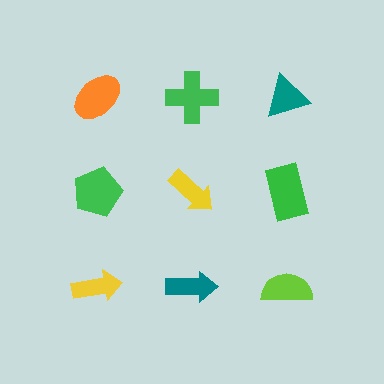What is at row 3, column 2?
A teal arrow.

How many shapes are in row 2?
3 shapes.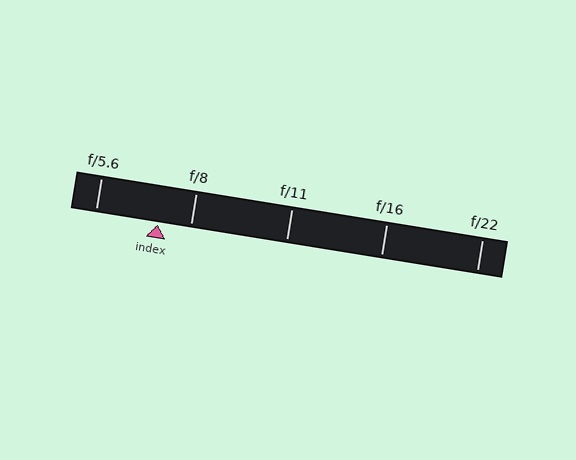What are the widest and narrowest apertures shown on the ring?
The widest aperture shown is f/5.6 and the narrowest is f/22.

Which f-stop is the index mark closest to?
The index mark is closest to f/8.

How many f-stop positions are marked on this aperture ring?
There are 5 f-stop positions marked.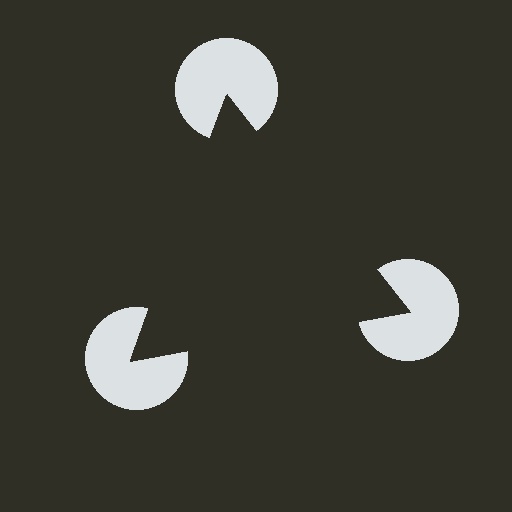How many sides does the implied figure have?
3 sides.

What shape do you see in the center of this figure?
An illusory triangle — its edges are inferred from the aligned wedge cuts in the pac-man discs, not physically drawn.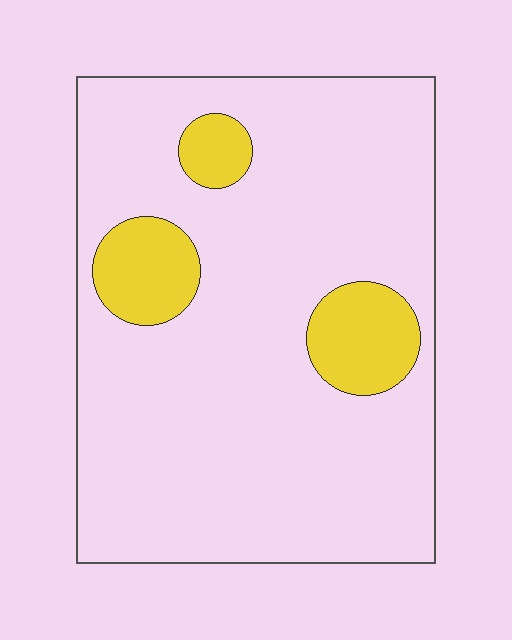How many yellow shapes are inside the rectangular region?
3.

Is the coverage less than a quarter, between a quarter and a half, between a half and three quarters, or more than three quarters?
Less than a quarter.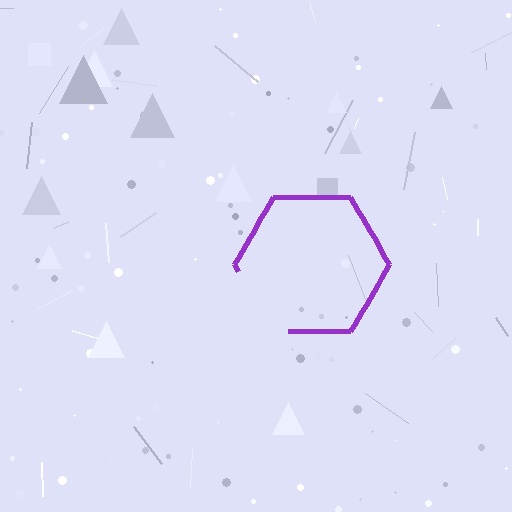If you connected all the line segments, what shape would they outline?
They would outline a hexagon.